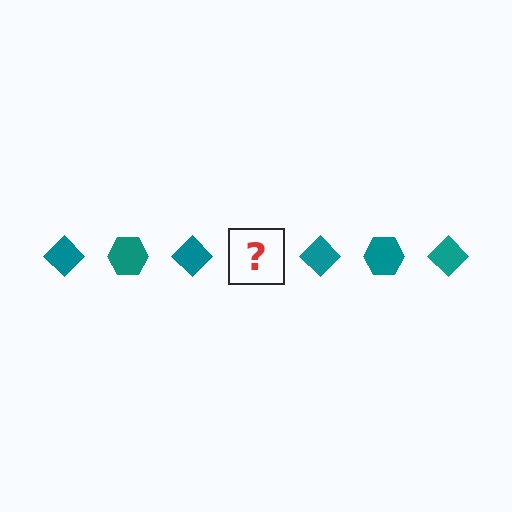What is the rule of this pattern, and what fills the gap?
The rule is that the pattern cycles through diamond, hexagon shapes in teal. The gap should be filled with a teal hexagon.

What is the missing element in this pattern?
The missing element is a teal hexagon.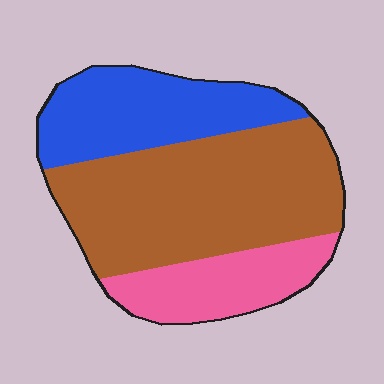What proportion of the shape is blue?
Blue covers about 30% of the shape.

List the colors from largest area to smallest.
From largest to smallest: brown, blue, pink.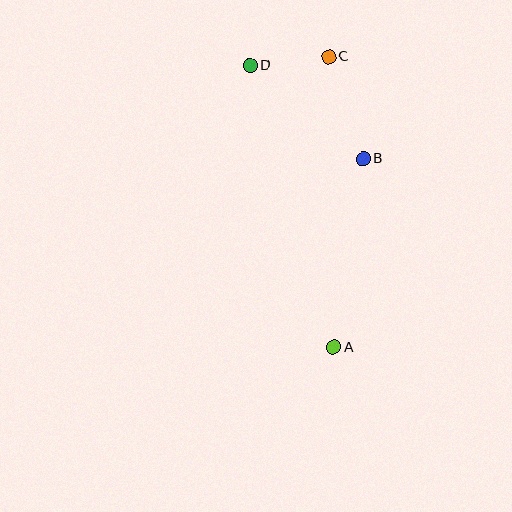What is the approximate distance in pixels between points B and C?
The distance between B and C is approximately 108 pixels.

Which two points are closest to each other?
Points C and D are closest to each other.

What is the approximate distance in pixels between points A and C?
The distance between A and C is approximately 290 pixels.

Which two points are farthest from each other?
Points A and D are farthest from each other.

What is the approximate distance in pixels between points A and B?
The distance between A and B is approximately 191 pixels.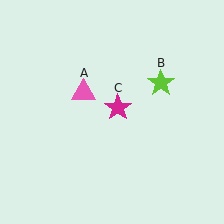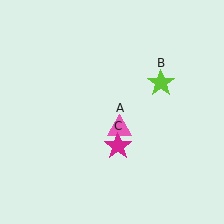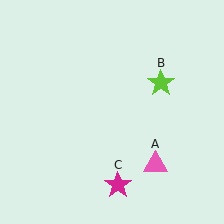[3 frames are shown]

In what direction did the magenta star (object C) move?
The magenta star (object C) moved down.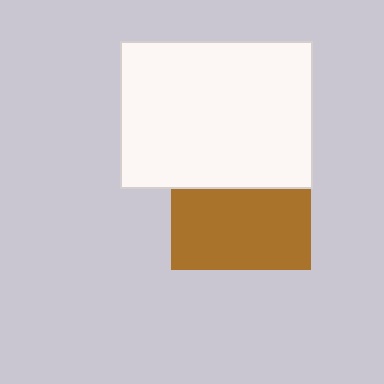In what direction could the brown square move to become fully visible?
The brown square could move down. That would shift it out from behind the white rectangle entirely.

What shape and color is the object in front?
The object in front is a white rectangle.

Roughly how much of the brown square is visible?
About half of it is visible (roughly 57%).